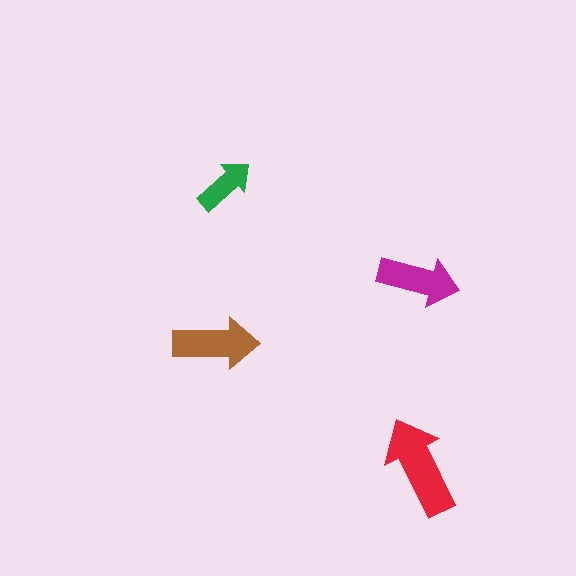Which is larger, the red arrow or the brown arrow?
The red one.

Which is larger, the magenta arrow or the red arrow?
The red one.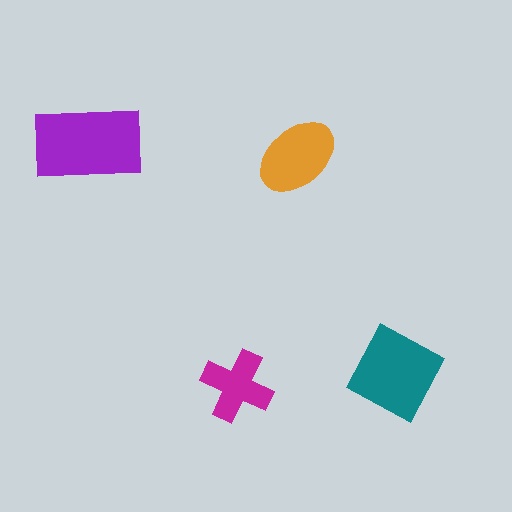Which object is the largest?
The purple rectangle.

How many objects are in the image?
There are 4 objects in the image.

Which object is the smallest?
The magenta cross.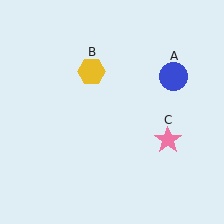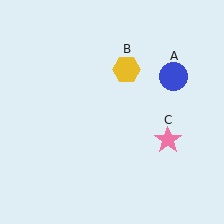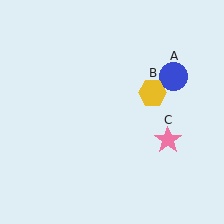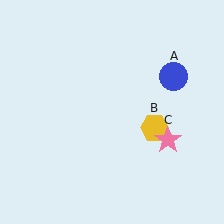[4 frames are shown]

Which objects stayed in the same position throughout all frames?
Blue circle (object A) and pink star (object C) remained stationary.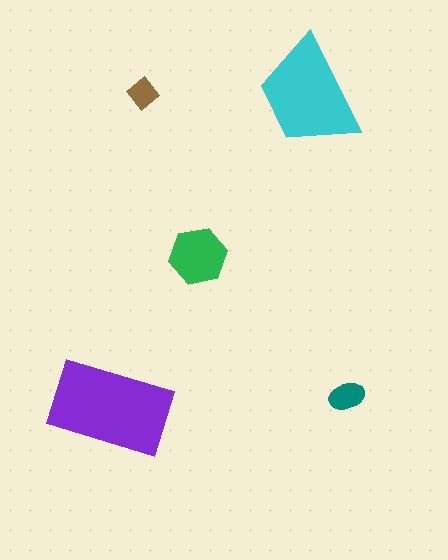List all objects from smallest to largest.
The brown diamond, the teal ellipse, the green hexagon, the cyan trapezoid, the purple rectangle.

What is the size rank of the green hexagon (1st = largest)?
3rd.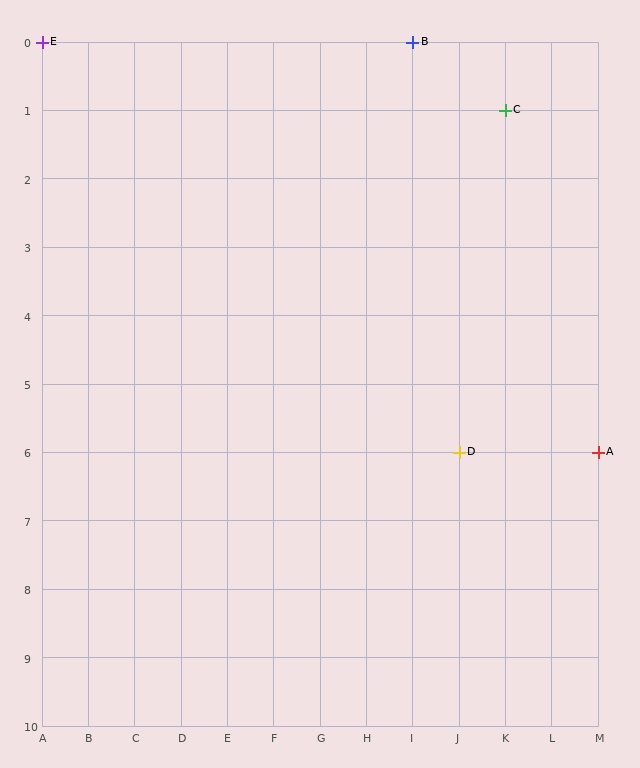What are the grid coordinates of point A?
Point A is at grid coordinates (M, 6).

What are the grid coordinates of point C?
Point C is at grid coordinates (K, 1).